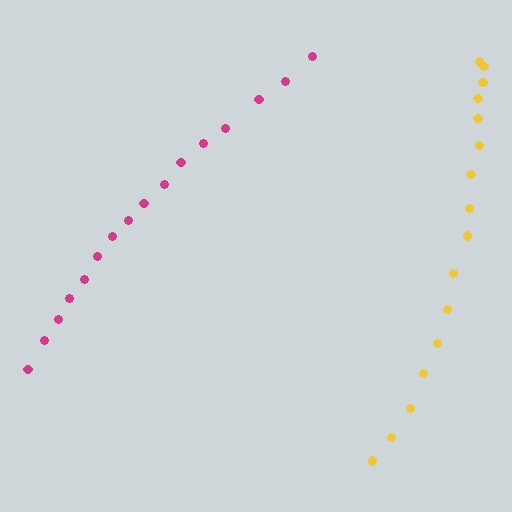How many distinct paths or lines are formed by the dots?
There are 2 distinct paths.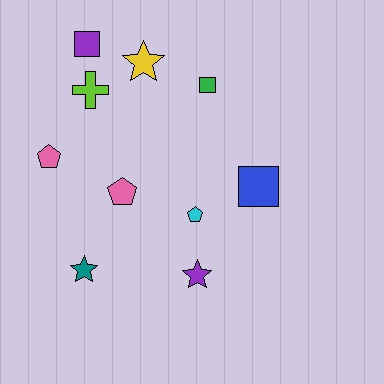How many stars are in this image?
There are 3 stars.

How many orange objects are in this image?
There are no orange objects.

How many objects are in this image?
There are 10 objects.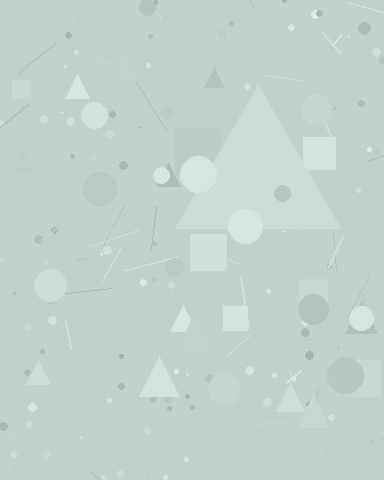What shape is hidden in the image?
A triangle is hidden in the image.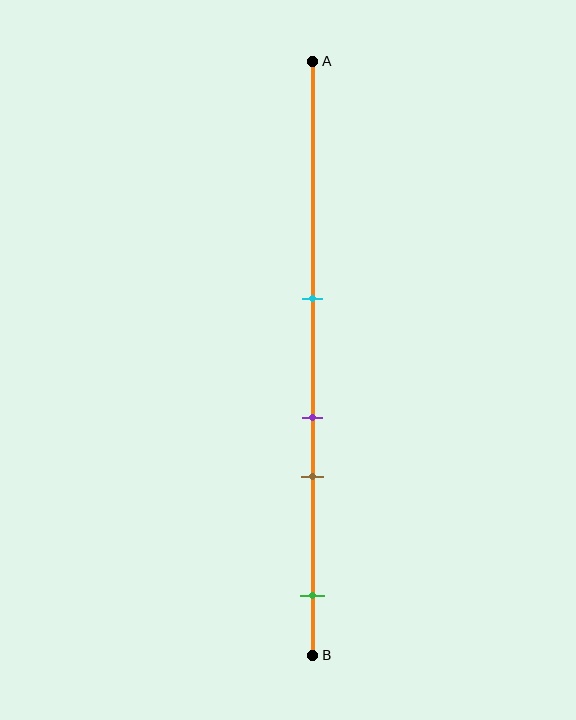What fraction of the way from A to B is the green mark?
The green mark is approximately 90% (0.9) of the way from A to B.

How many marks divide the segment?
There are 4 marks dividing the segment.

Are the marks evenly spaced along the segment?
No, the marks are not evenly spaced.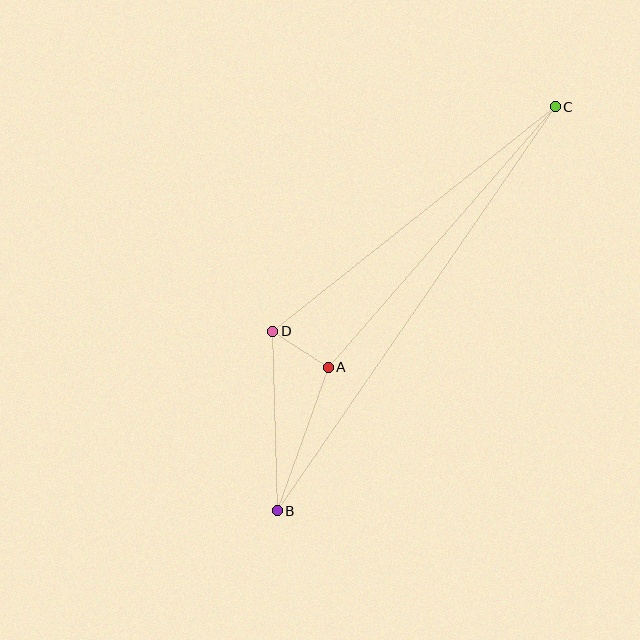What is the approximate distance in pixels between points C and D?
The distance between C and D is approximately 361 pixels.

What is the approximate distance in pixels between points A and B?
The distance between A and B is approximately 152 pixels.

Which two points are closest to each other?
Points A and D are closest to each other.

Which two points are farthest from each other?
Points B and C are farthest from each other.